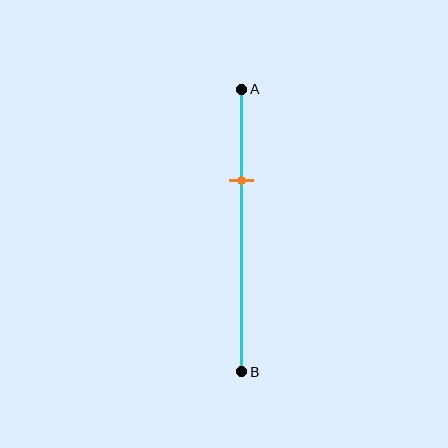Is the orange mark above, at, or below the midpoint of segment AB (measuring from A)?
The orange mark is above the midpoint of segment AB.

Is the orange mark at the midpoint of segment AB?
No, the mark is at about 30% from A, not at the 50% midpoint.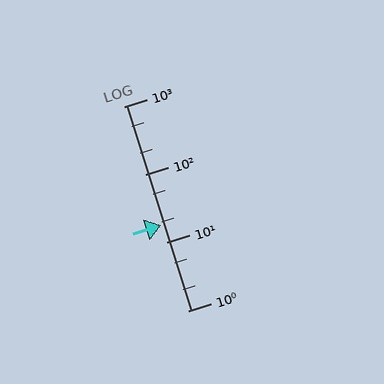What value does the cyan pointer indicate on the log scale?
The pointer indicates approximately 18.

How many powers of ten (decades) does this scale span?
The scale spans 3 decades, from 1 to 1000.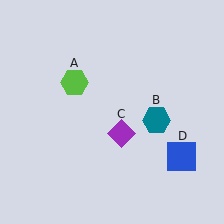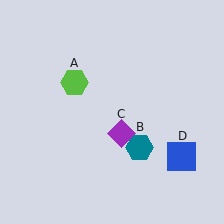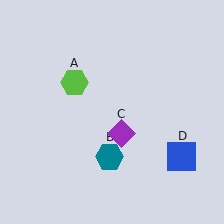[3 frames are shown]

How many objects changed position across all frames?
1 object changed position: teal hexagon (object B).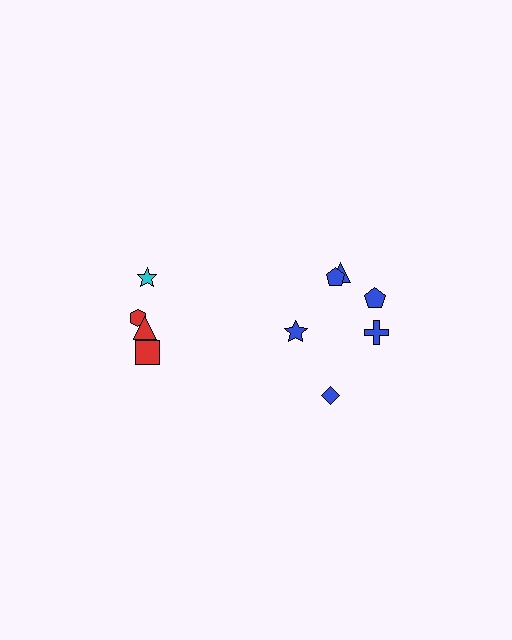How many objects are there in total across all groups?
There are 10 objects.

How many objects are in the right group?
There are 6 objects.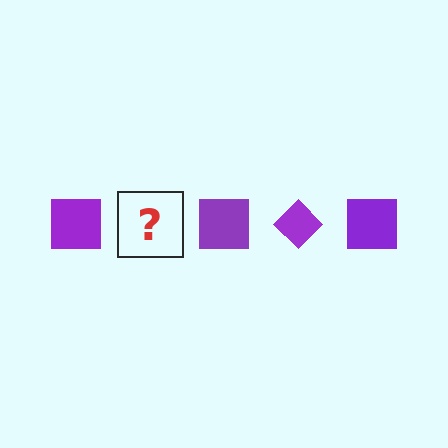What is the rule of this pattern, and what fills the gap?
The rule is that the pattern cycles through square, diamond shapes in purple. The gap should be filled with a purple diamond.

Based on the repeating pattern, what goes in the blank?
The blank should be a purple diamond.